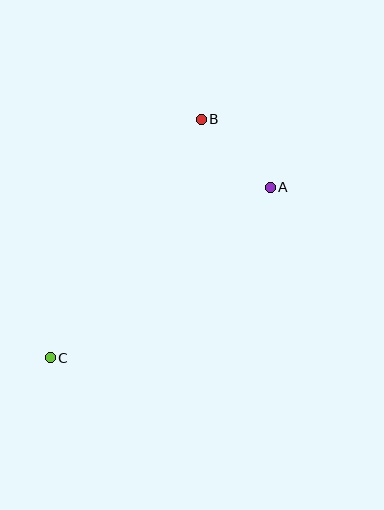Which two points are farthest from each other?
Points B and C are farthest from each other.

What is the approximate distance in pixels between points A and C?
The distance between A and C is approximately 278 pixels.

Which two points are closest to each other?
Points A and B are closest to each other.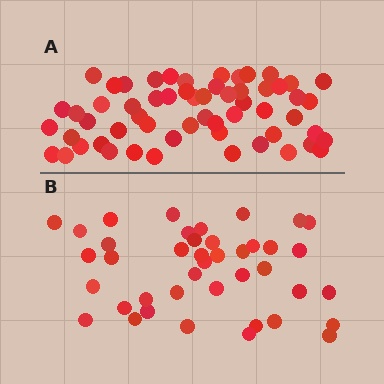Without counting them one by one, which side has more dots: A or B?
Region A (the top region) has more dots.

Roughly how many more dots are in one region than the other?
Region A has approximately 15 more dots than region B.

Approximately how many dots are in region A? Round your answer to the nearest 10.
About 60 dots. (The exact count is 58, which rounds to 60.)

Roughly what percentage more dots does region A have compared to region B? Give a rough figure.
About 40% more.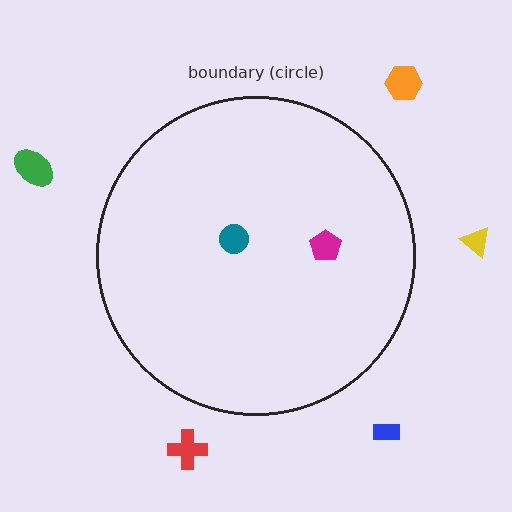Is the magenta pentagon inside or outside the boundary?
Inside.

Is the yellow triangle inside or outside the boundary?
Outside.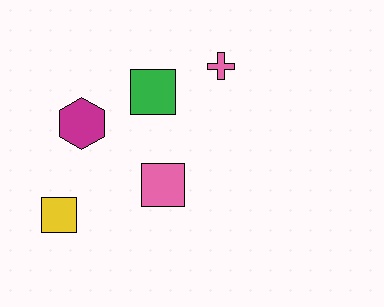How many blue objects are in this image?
There are no blue objects.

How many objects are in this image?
There are 5 objects.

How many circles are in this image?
There are no circles.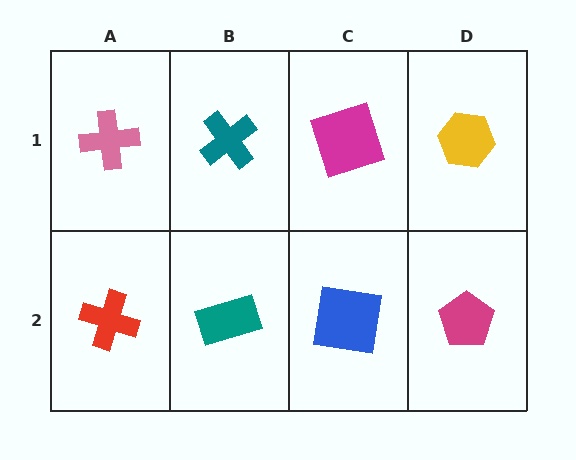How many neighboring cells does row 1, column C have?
3.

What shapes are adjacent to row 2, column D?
A yellow hexagon (row 1, column D), a blue square (row 2, column C).